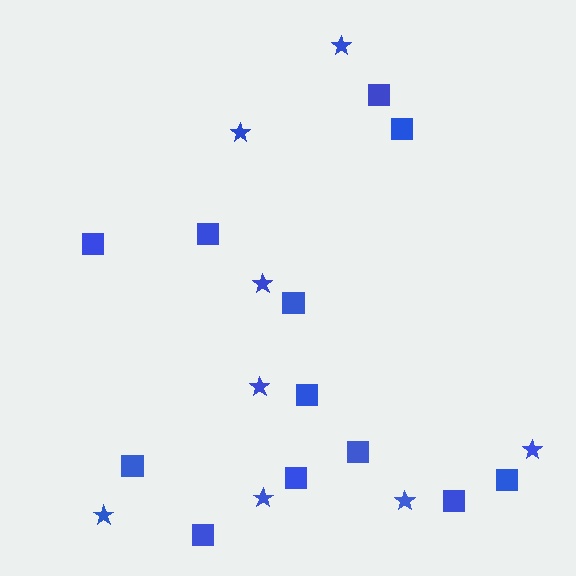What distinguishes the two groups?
There are 2 groups: one group of squares (12) and one group of stars (8).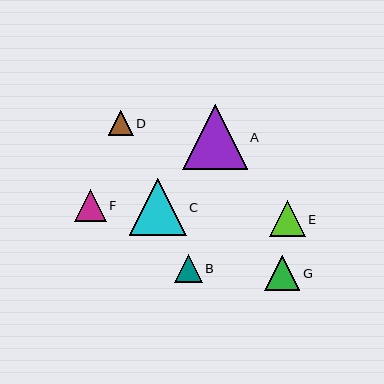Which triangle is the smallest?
Triangle D is the smallest with a size of approximately 24 pixels.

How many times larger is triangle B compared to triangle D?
Triangle B is approximately 1.2 times the size of triangle D.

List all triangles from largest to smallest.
From largest to smallest: A, C, E, G, F, B, D.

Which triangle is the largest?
Triangle A is the largest with a size of approximately 64 pixels.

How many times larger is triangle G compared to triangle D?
Triangle G is approximately 1.4 times the size of triangle D.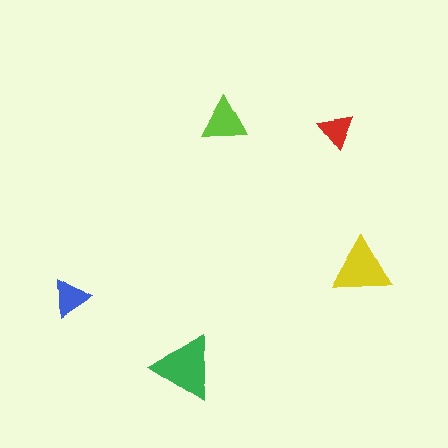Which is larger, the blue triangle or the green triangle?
The green one.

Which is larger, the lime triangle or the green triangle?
The green one.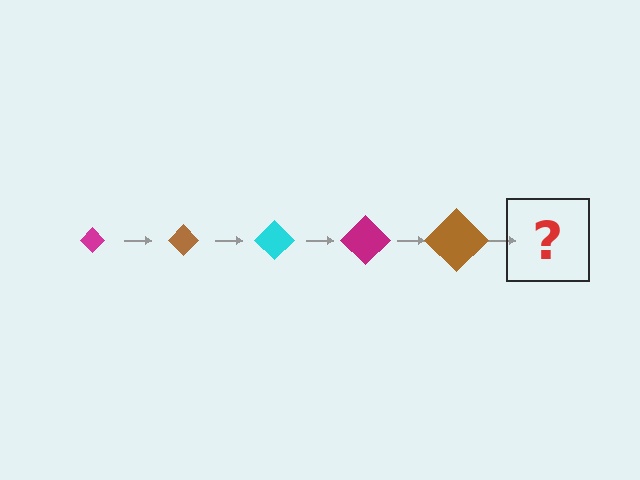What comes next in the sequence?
The next element should be a cyan diamond, larger than the previous one.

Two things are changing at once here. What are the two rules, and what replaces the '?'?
The two rules are that the diamond grows larger each step and the color cycles through magenta, brown, and cyan. The '?' should be a cyan diamond, larger than the previous one.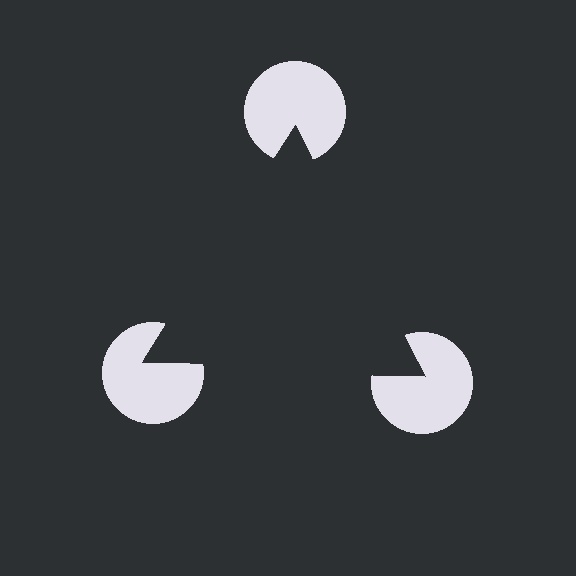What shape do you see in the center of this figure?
An illusory triangle — its edges are inferred from the aligned wedge cuts in the pac-man discs, not physically drawn.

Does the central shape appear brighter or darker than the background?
It typically appears slightly darker than the background, even though no actual brightness change is drawn.